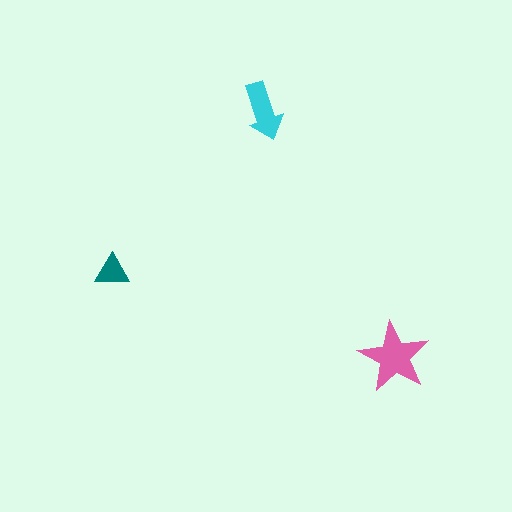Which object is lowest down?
The pink star is bottommost.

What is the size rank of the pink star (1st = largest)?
1st.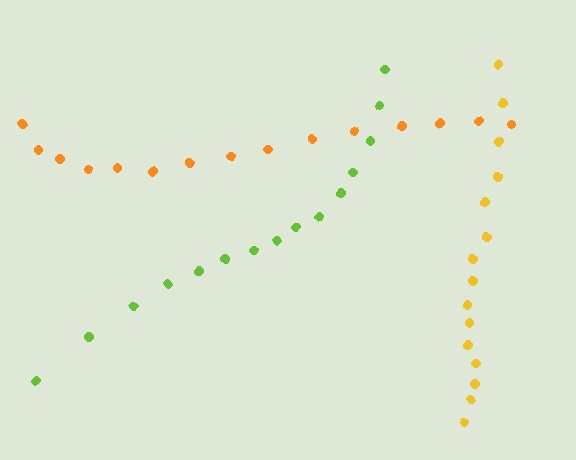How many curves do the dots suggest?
There are 3 distinct paths.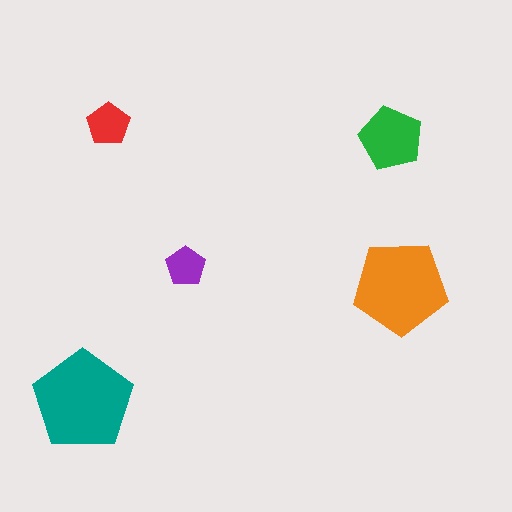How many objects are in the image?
There are 5 objects in the image.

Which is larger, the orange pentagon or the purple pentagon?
The orange one.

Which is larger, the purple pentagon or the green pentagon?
The green one.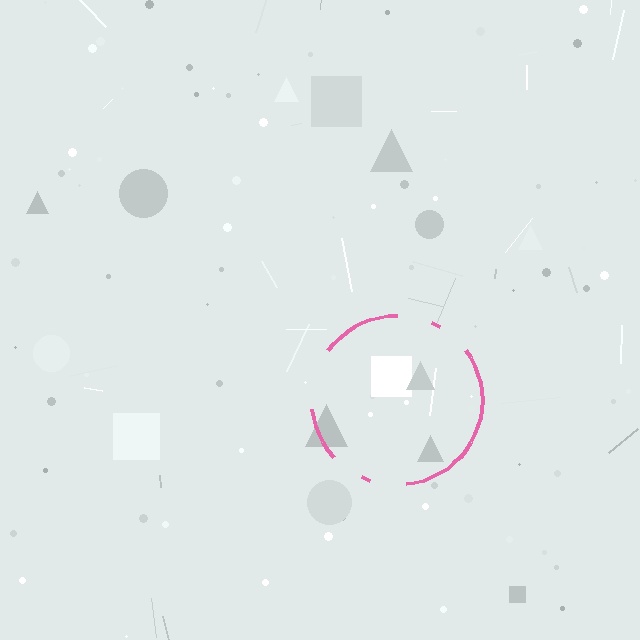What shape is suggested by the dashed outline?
The dashed outline suggests a circle.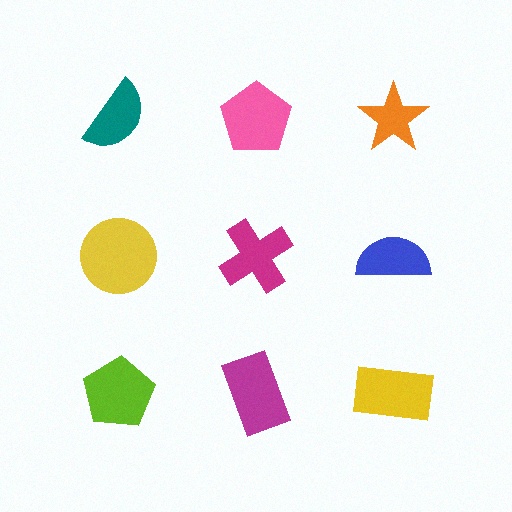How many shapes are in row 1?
3 shapes.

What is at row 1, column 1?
A teal semicircle.